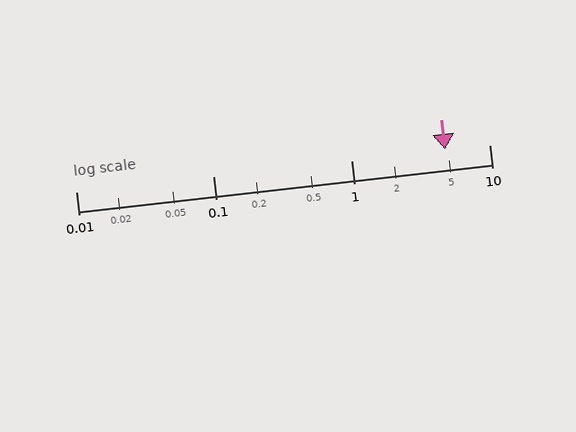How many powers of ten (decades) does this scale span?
The scale spans 3 decades, from 0.01 to 10.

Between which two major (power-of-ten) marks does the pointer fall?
The pointer is between 1 and 10.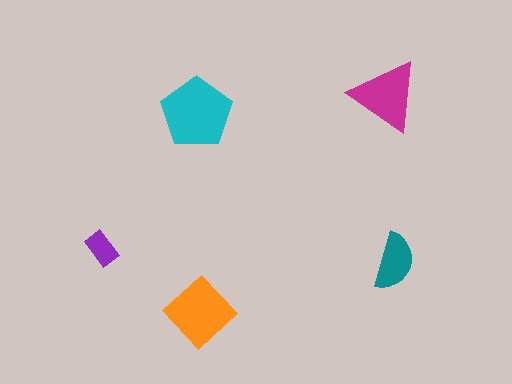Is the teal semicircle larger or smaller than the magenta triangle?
Smaller.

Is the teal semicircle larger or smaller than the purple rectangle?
Larger.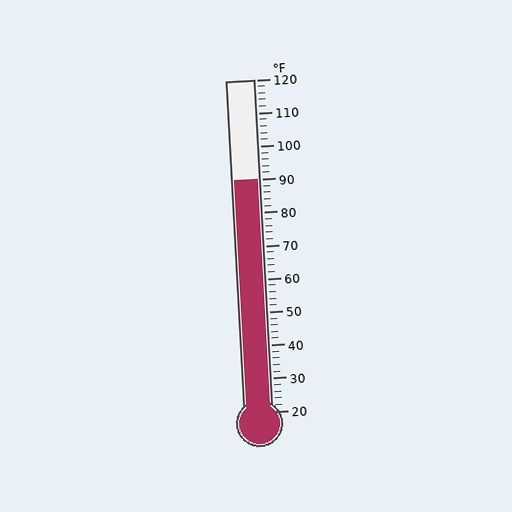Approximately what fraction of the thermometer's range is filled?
The thermometer is filled to approximately 70% of its range.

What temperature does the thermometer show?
The thermometer shows approximately 90°F.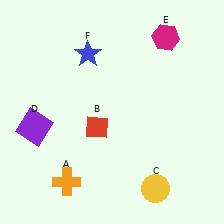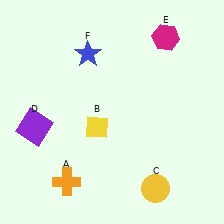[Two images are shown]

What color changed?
The diamond (B) changed from red in Image 1 to yellow in Image 2.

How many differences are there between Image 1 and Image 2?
There is 1 difference between the two images.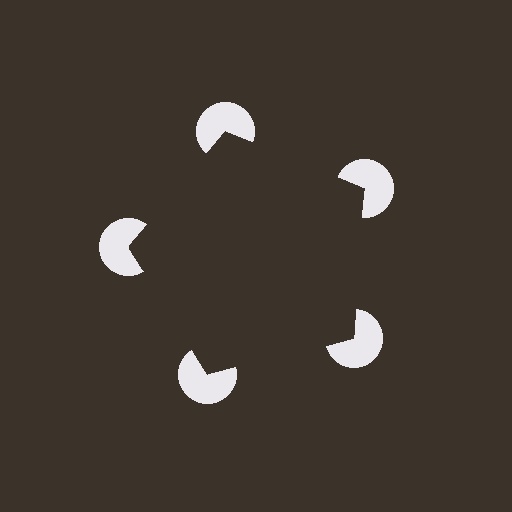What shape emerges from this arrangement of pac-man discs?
An illusory pentagon — its edges are inferred from the aligned wedge cuts in the pac-man discs, not physically drawn.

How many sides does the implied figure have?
5 sides.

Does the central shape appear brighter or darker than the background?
It typically appears slightly darker than the background, even though no actual brightness change is drawn.